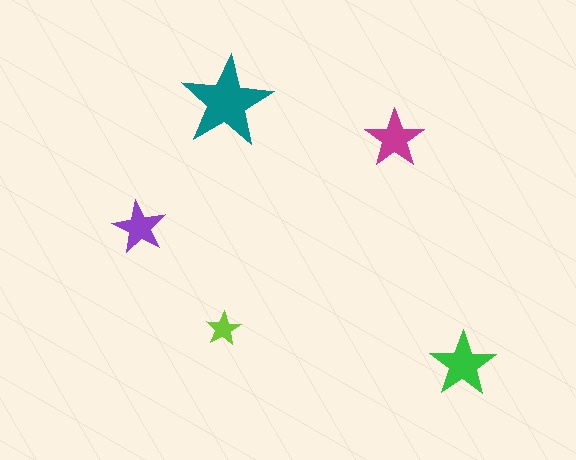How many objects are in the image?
There are 5 objects in the image.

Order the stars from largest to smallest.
the teal one, the green one, the magenta one, the purple one, the lime one.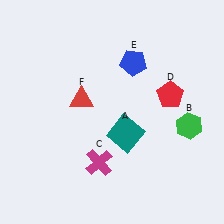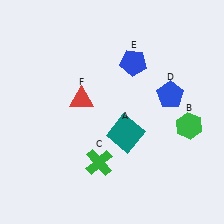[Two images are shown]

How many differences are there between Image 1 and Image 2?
There are 2 differences between the two images.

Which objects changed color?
C changed from magenta to green. D changed from red to blue.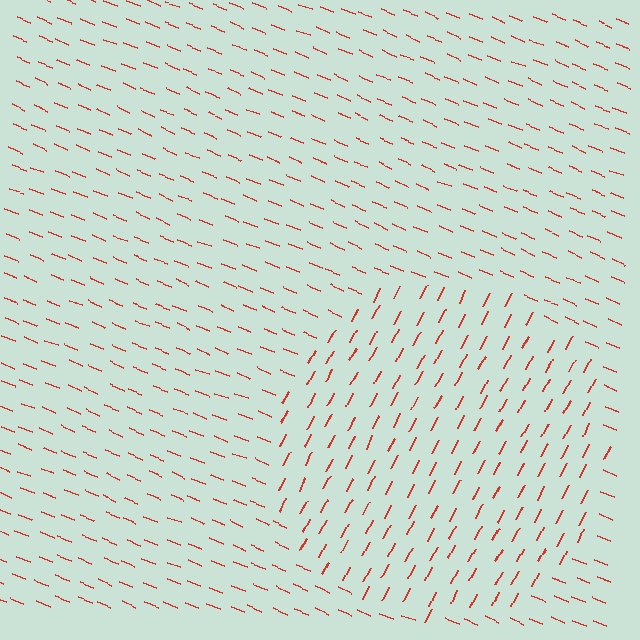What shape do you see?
I see a circle.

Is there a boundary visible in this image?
Yes, there is a texture boundary formed by a change in line orientation.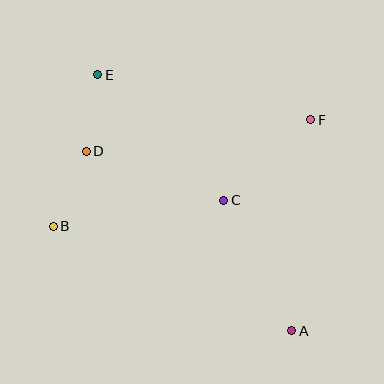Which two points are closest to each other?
Points D and E are closest to each other.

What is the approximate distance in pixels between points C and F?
The distance between C and F is approximately 118 pixels.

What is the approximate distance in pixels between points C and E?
The distance between C and E is approximately 178 pixels.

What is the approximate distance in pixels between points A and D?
The distance between A and D is approximately 273 pixels.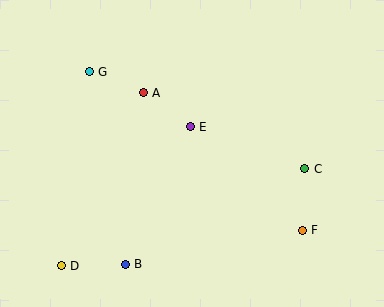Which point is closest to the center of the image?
Point E at (190, 127) is closest to the center.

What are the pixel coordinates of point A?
Point A is at (143, 93).